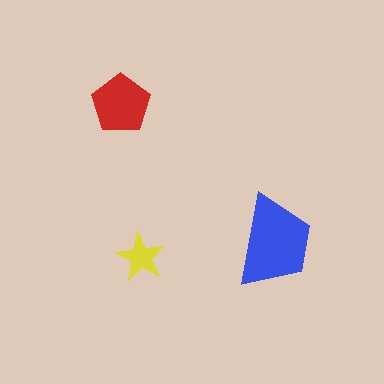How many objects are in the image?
There are 3 objects in the image.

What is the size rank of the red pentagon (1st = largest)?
2nd.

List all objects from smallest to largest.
The yellow star, the red pentagon, the blue trapezoid.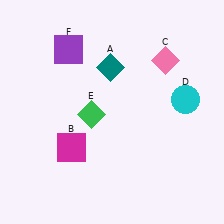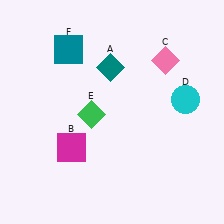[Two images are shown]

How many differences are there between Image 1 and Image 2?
There is 1 difference between the two images.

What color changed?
The square (F) changed from purple in Image 1 to teal in Image 2.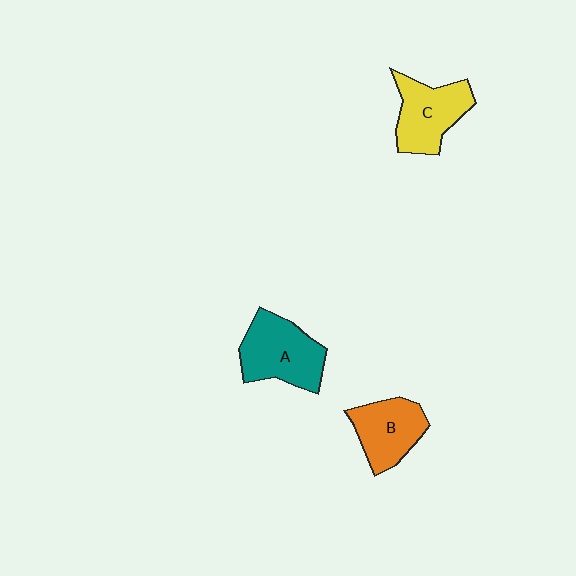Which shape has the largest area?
Shape A (teal).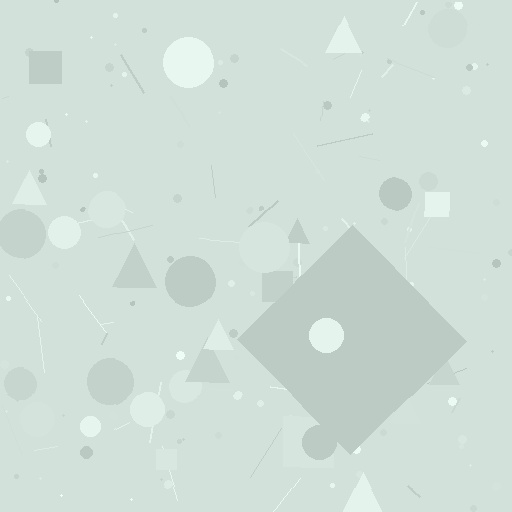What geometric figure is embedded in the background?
A diamond is embedded in the background.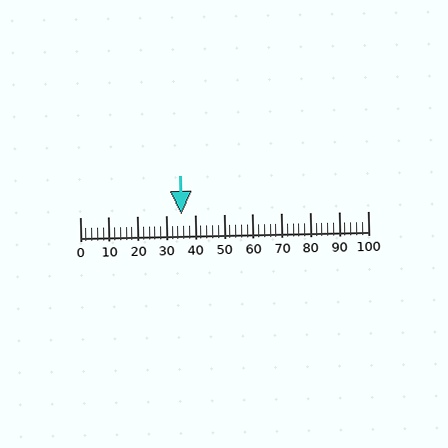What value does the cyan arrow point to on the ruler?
The cyan arrow points to approximately 35.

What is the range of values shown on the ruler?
The ruler shows values from 0 to 100.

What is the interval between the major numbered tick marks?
The major tick marks are spaced 10 units apart.